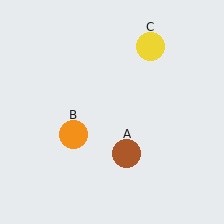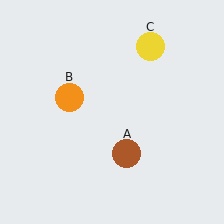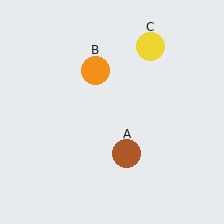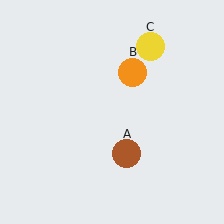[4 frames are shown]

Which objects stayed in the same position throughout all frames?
Brown circle (object A) and yellow circle (object C) remained stationary.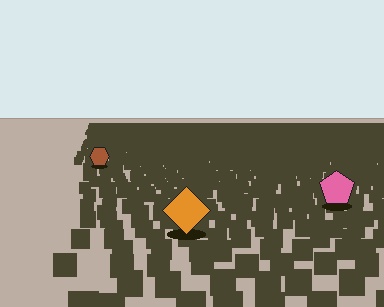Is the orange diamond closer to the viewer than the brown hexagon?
Yes. The orange diamond is closer — you can tell from the texture gradient: the ground texture is coarser near it.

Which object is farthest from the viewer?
The brown hexagon is farthest from the viewer. It appears smaller and the ground texture around it is denser.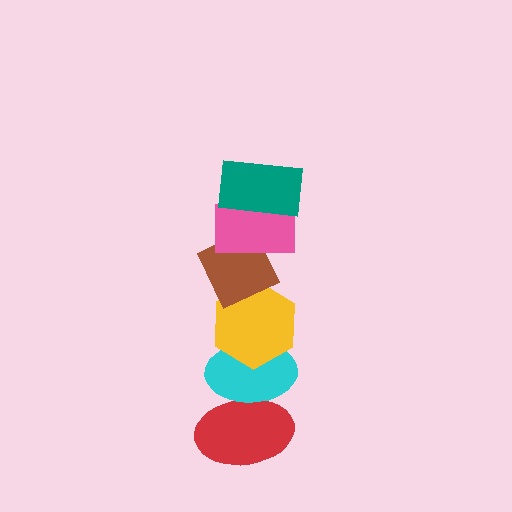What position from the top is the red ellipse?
The red ellipse is 6th from the top.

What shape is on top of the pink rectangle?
The teal rectangle is on top of the pink rectangle.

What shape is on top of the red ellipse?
The cyan ellipse is on top of the red ellipse.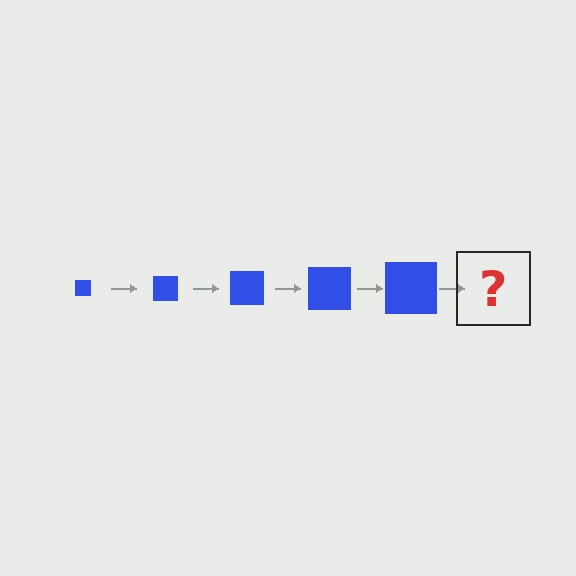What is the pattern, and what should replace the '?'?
The pattern is that the square gets progressively larger each step. The '?' should be a blue square, larger than the previous one.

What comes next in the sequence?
The next element should be a blue square, larger than the previous one.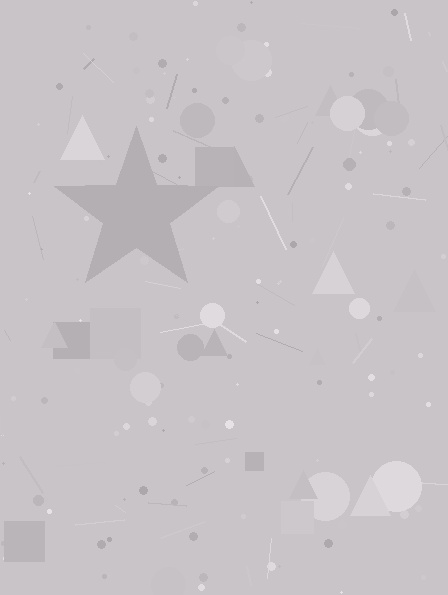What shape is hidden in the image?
A star is hidden in the image.